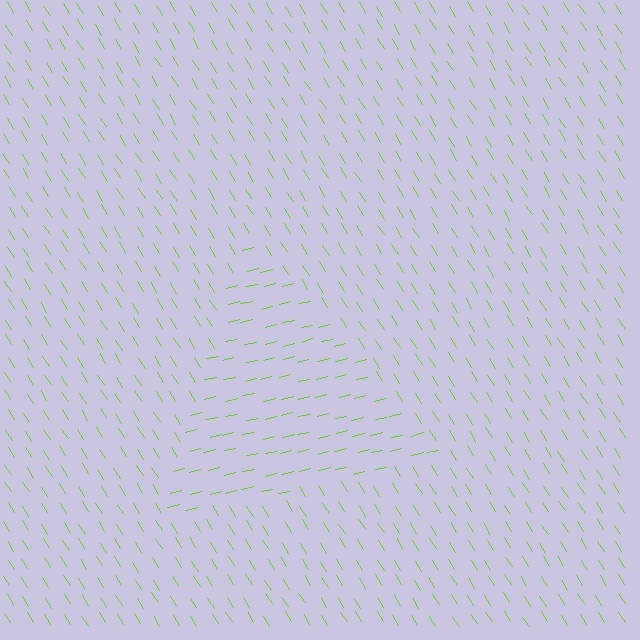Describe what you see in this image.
The image is filled with small lime line segments. A triangle region in the image has lines oriented differently from the surrounding lines, creating a visible texture boundary.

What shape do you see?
I see a triangle.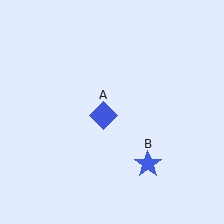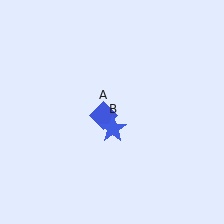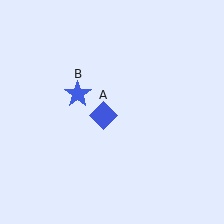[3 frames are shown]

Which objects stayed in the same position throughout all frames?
Blue diamond (object A) remained stationary.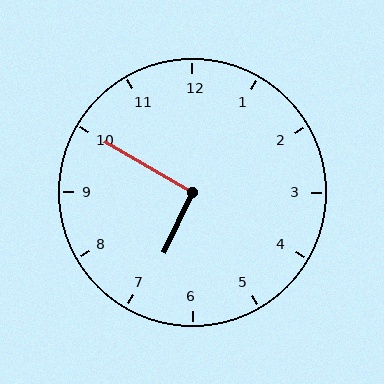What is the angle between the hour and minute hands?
Approximately 95 degrees.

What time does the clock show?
6:50.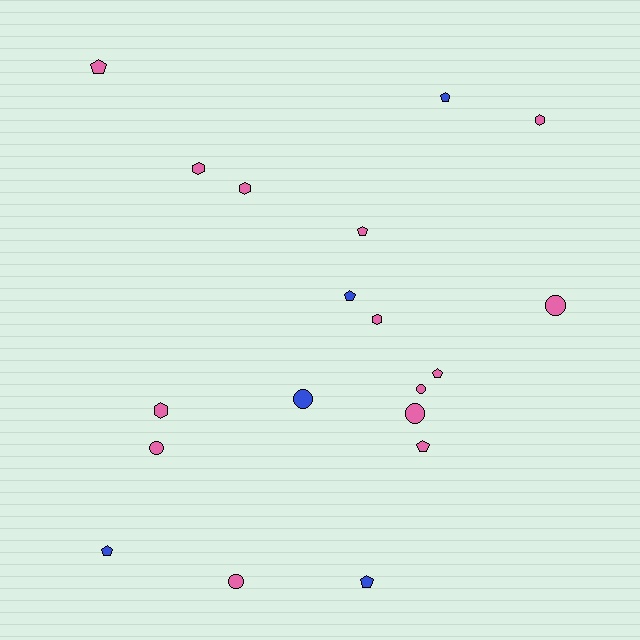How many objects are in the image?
There are 19 objects.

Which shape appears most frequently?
Pentagon, with 8 objects.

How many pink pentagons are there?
There are 4 pink pentagons.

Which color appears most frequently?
Pink, with 14 objects.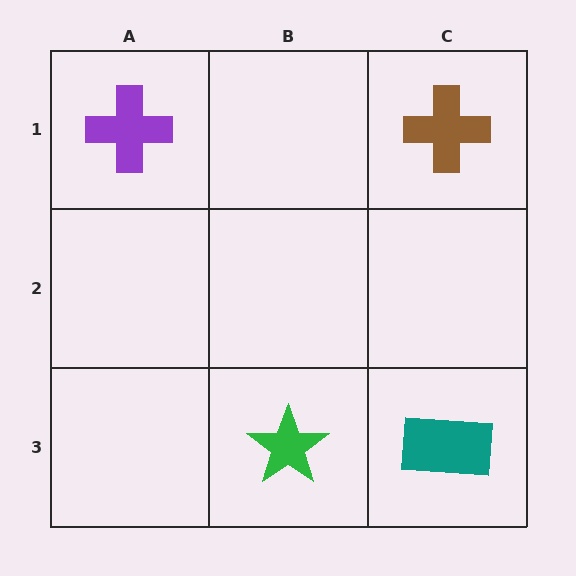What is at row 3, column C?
A teal rectangle.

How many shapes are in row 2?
0 shapes.